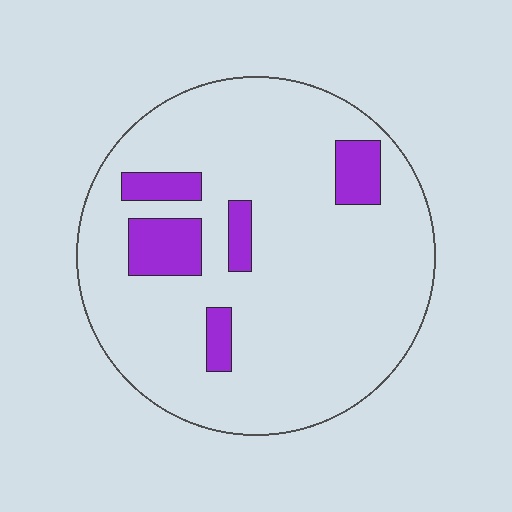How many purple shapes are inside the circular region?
5.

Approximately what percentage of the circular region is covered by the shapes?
Approximately 15%.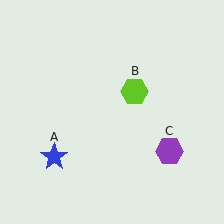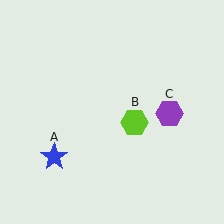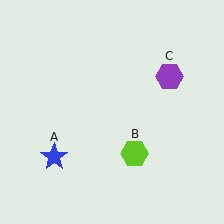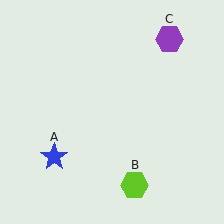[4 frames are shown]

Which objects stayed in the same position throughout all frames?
Blue star (object A) remained stationary.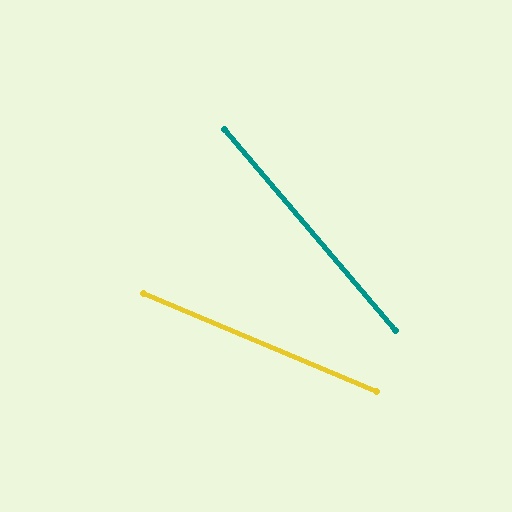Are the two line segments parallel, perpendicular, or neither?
Neither parallel nor perpendicular — they differ by about 27°.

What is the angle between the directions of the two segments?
Approximately 27 degrees.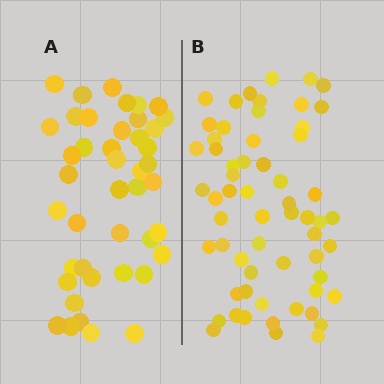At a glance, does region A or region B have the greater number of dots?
Region B (the right region) has more dots.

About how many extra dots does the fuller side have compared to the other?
Region B has approximately 15 more dots than region A.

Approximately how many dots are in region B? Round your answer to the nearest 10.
About 60 dots.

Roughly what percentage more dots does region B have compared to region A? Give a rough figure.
About 40% more.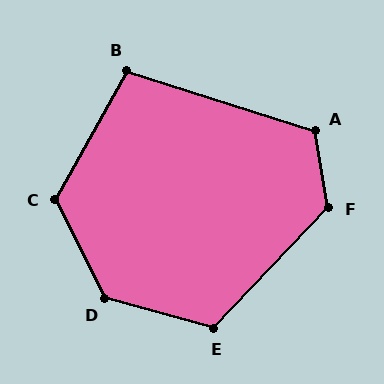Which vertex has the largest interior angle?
D, at approximately 132 degrees.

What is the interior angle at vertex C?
Approximately 124 degrees (obtuse).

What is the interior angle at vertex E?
Approximately 119 degrees (obtuse).